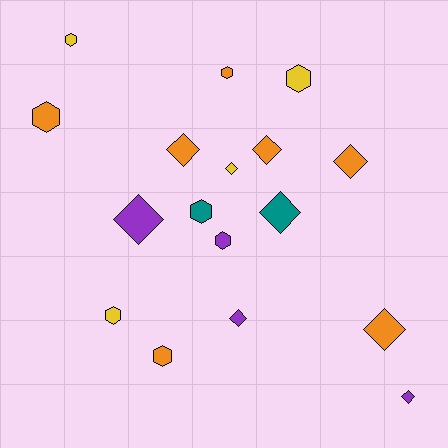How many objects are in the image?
There are 17 objects.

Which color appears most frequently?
Orange, with 7 objects.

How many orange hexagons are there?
There are 3 orange hexagons.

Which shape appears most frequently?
Diamond, with 9 objects.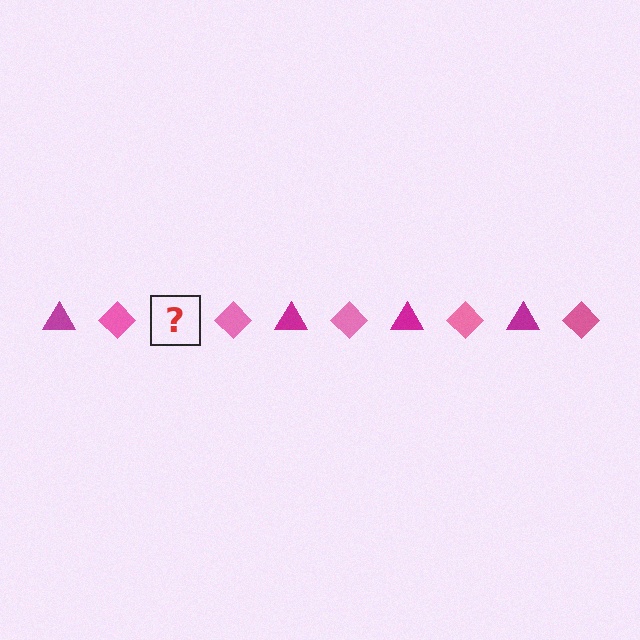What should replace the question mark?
The question mark should be replaced with a magenta triangle.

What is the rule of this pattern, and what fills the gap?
The rule is that the pattern alternates between magenta triangle and pink diamond. The gap should be filled with a magenta triangle.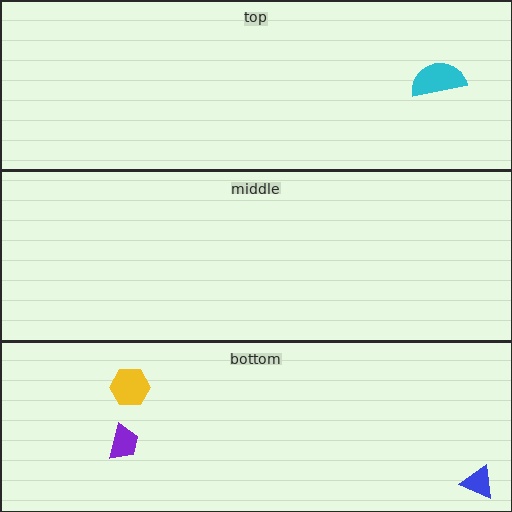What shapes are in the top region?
The cyan semicircle.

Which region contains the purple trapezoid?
The bottom region.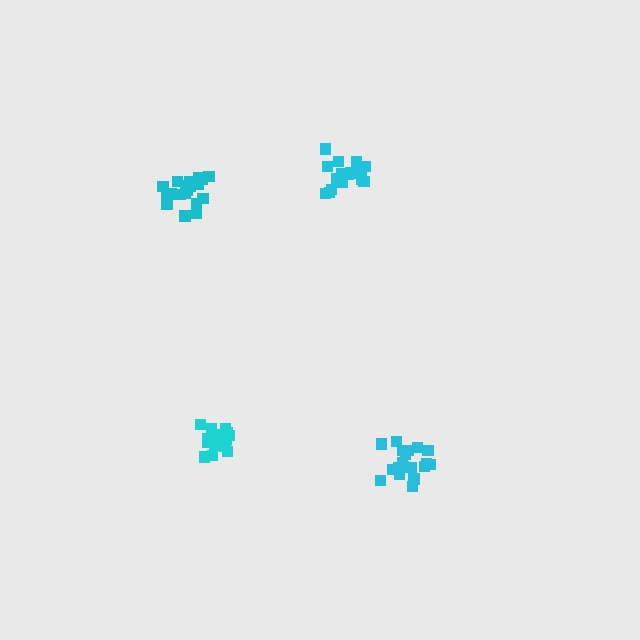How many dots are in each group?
Group 1: 19 dots, Group 2: 16 dots, Group 3: 17 dots, Group 4: 19 dots (71 total).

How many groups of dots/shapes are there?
There are 4 groups.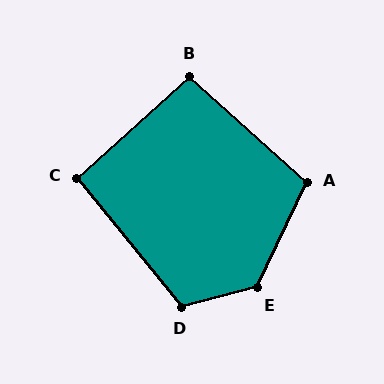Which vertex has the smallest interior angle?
C, at approximately 93 degrees.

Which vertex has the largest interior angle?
E, at approximately 130 degrees.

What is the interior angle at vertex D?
Approximately 114 degrees (obtuse).